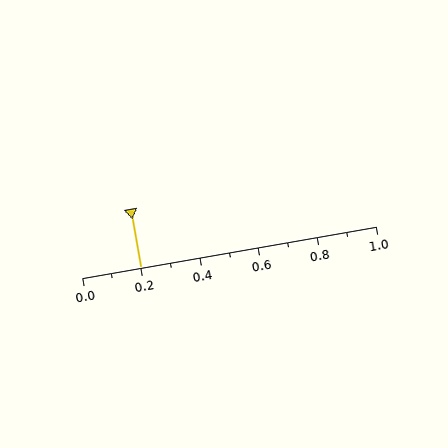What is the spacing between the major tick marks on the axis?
The major ticks are spaced 0.2 apart.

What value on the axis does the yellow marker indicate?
The marker indicates approximately 0.2.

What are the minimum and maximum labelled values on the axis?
The axis runs from 0.0 to 1.0.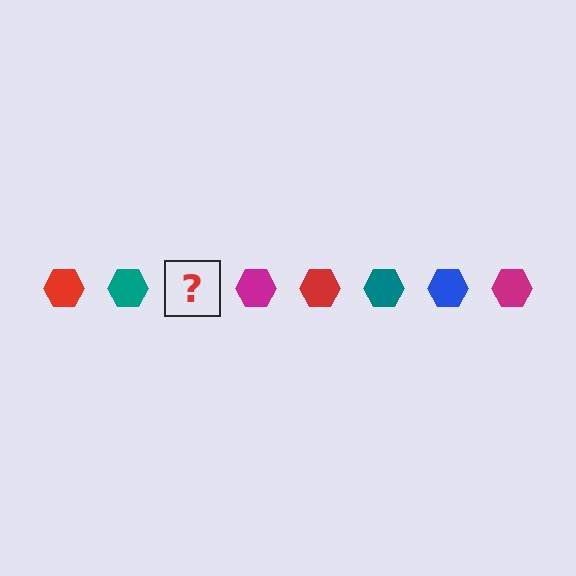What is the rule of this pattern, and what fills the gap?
The rule is that the pattern cycles through red, teal, blue, magenta hexagons. The gap should be filled with a blue hexagon.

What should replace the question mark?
The question mark should be replaced with a blue hexagon.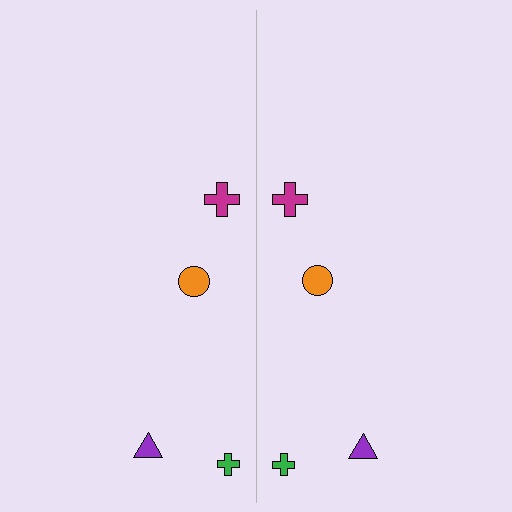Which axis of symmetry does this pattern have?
The pattern has a vertical axis of symmetry running through the center of the image.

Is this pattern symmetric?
Yes, this pattern has bilateral (reflection) symmetry.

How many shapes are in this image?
There are 8 shapes in this image.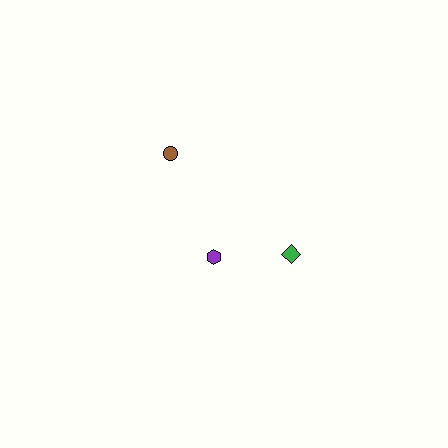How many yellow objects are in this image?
There are no yellow objects.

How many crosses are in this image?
There are no crosses.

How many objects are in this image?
There are 3 objects.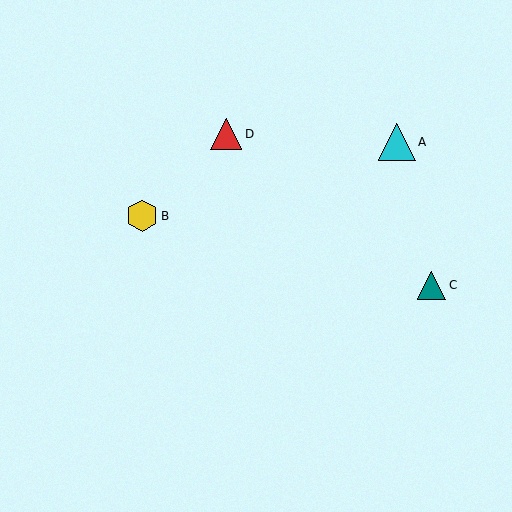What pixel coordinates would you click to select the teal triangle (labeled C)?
Click at (432, 285) to select the teal triangle C.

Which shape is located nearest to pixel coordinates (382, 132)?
The cyan triangle (labeled A) at (397, 142) is nearest to that location.